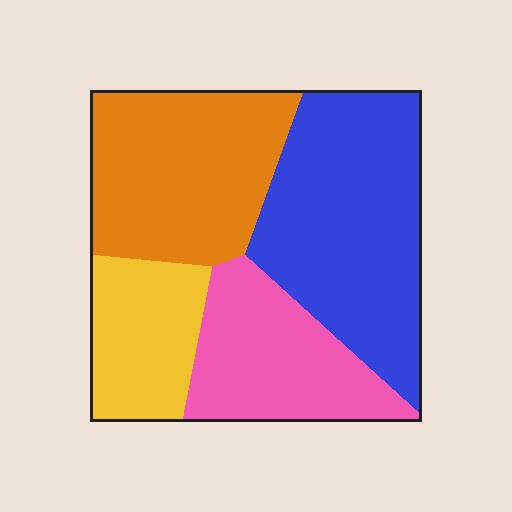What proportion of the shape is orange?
Orange covers around 30% of the shape.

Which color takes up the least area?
Yellow, at roughly 15%.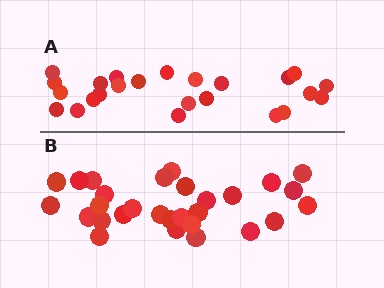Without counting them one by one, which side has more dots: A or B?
Region B (the bottom region) has more dots.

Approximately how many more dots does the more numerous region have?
Region B has about 5 more dots than region A.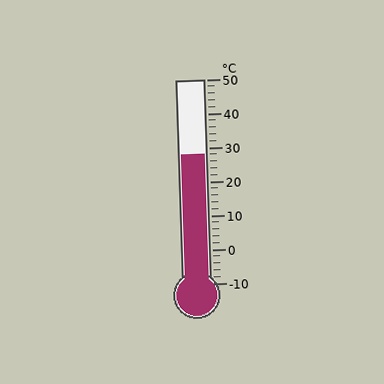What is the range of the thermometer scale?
The thermometer scale ranges from -10°C to 50°C.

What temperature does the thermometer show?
The thermometer shows approximately 28°C.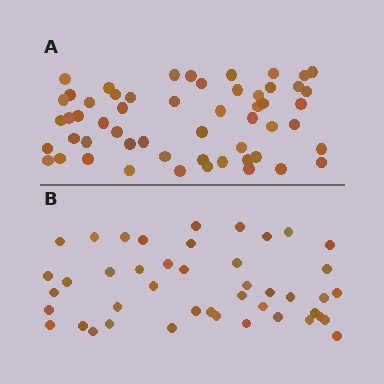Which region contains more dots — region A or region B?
Region A (the top region) has more dots.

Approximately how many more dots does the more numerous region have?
Region A has roughly 12 or so more dots than region B.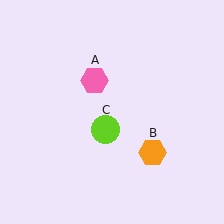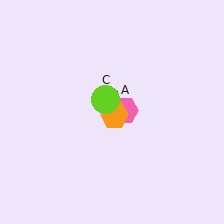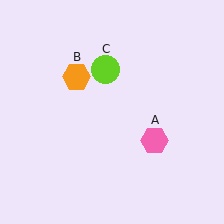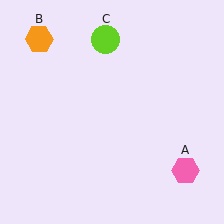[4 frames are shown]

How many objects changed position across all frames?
3 objects changed position: pink hexagon (object A), orange hexagon (object B), lime circle (object C).